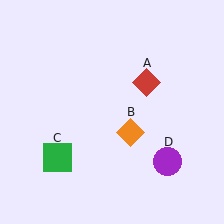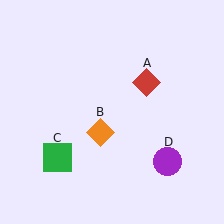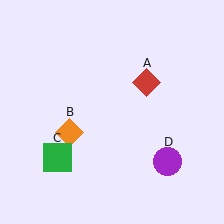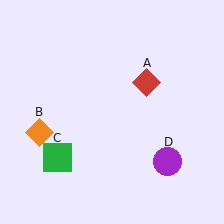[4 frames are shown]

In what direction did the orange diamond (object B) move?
The orange diamond (object B) moved left.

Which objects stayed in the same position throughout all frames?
Red diamond (object A) and green square (object C) and purple circle (object D) remained stationary.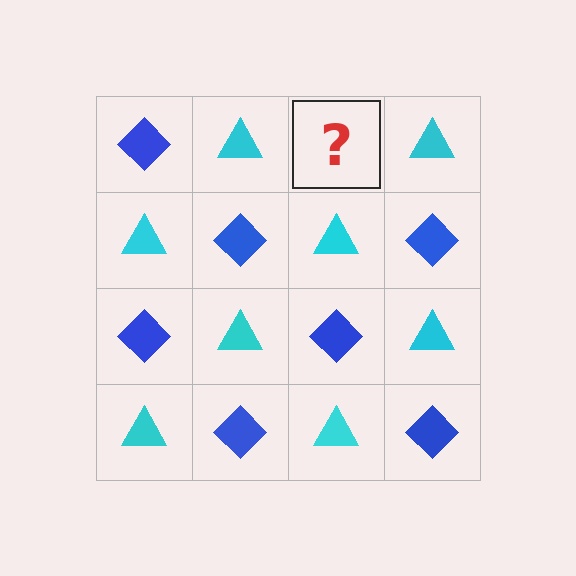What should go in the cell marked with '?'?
The missing cell should contain a blue diamond.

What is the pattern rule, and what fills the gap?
The rule is that it alternates blue diamond and cyan triangle in a checkerboard pattern. The gap should be filled with a blue diamond.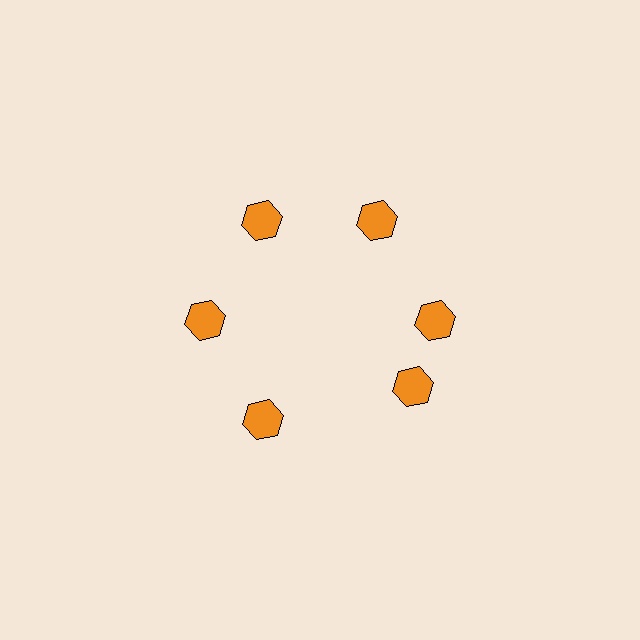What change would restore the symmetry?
The symmetry would be restored by rotating it back into even spacing with its neighbors so that all 6 hexagons sit at equal angles and equal distance from the center.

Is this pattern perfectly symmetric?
No. The 6 orange hexagons are arranged in a ring, but one element near the 5 o'clock position is rotated out of alignment along the ring, breaking the 6-fold rotational symmetry.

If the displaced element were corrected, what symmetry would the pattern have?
It would have 6-fold rotational symmetry — the pattern would map onto itself every 60 degrees.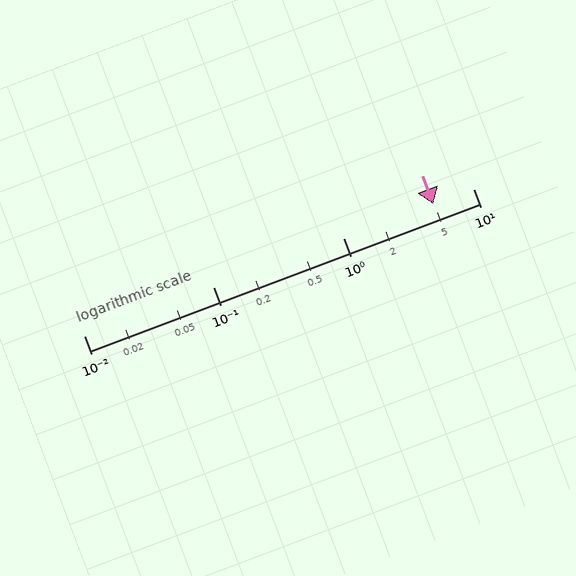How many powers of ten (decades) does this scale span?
The scale spans 3 decades, from 0.01 to 10.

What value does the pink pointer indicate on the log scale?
The pointer indicates approximately 4.9.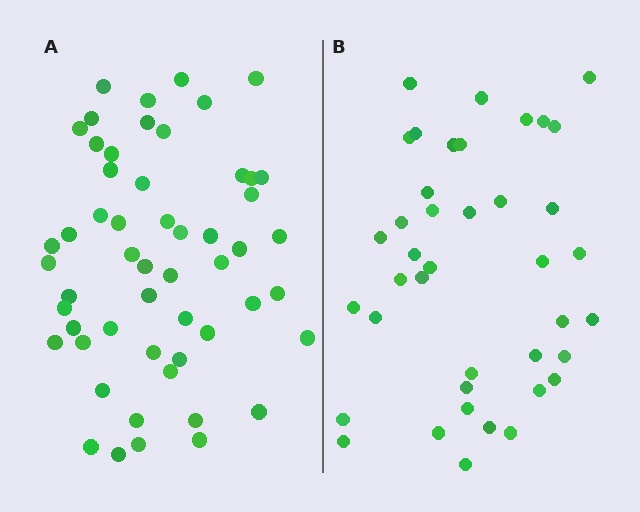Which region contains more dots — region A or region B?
Region A (the left region) has more dots.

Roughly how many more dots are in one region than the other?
Region A has approximately 15 more dots than region B.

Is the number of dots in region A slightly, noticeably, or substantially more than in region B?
Region A has noticeably more, but not dramatically so. The ratio is roughly 1.4 to 1.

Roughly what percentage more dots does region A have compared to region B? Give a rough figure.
About 35% more.